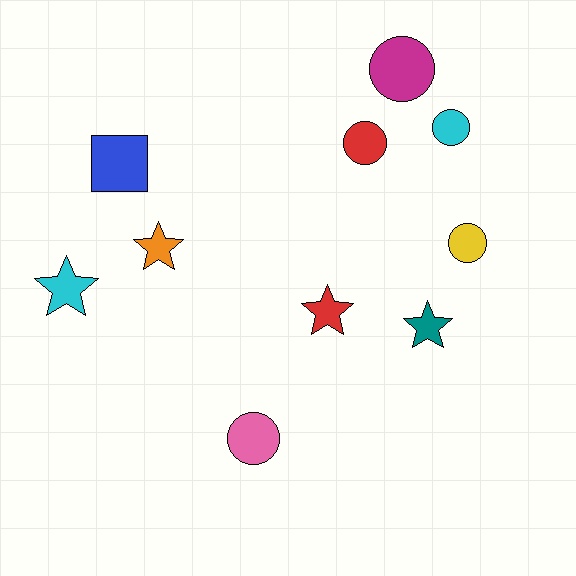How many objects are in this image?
There are 10 objects.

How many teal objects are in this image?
There is 1 teal object.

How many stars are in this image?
There are 4 stars.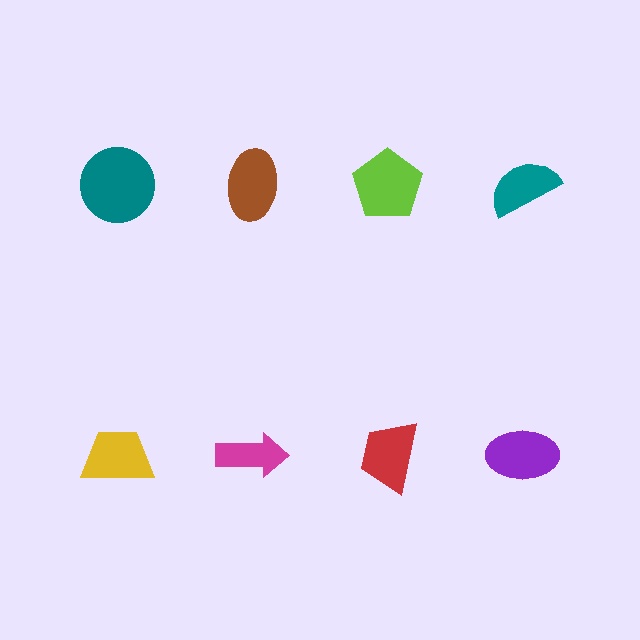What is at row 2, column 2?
A magenta arrow.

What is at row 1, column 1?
A teal circle.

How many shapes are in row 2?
4 shapes.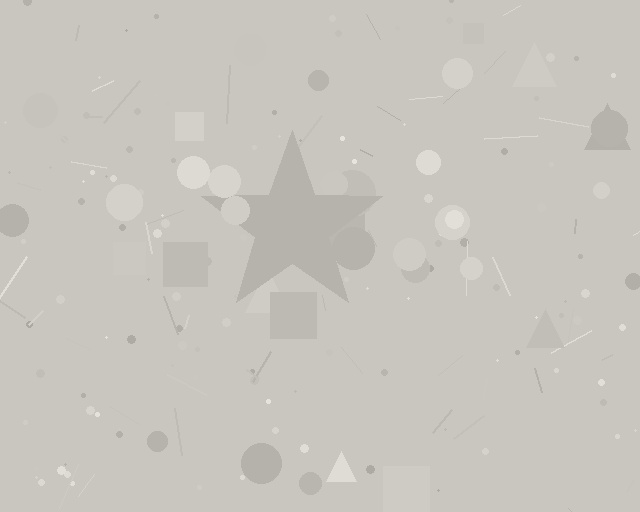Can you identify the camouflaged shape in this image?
The camouflaged shape is a star.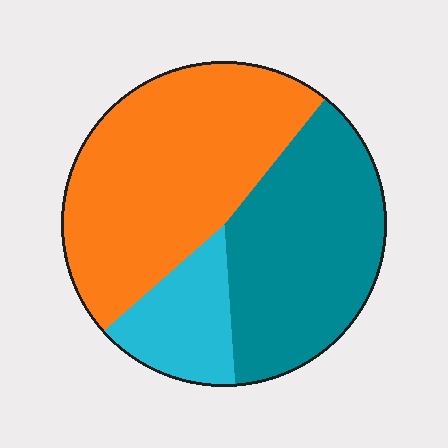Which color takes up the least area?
Cyan, at roughly 15%.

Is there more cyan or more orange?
Orange.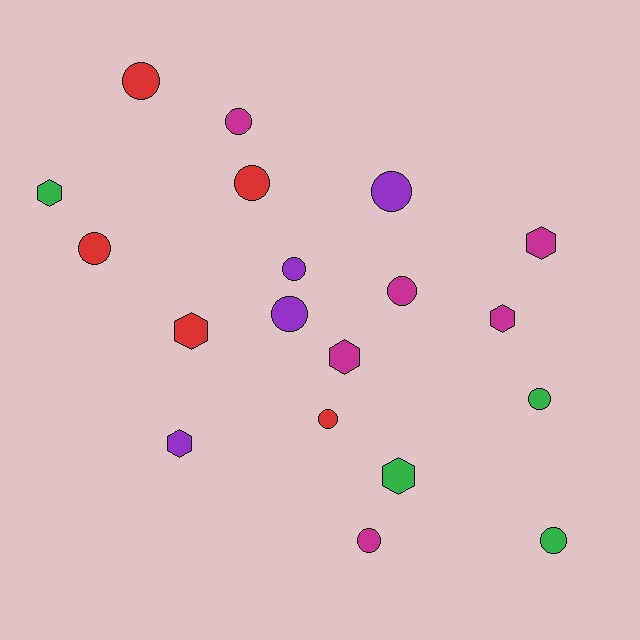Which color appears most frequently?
Magenta, with 6 objects.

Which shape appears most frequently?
Circle, with 12 objects.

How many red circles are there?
There are 4 red circles.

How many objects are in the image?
There are 19 objects.